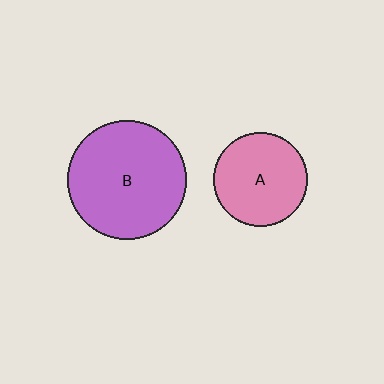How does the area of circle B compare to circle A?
Approximately 1.6 times.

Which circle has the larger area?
Circle B (purple).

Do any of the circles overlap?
No, none of the circles overlap.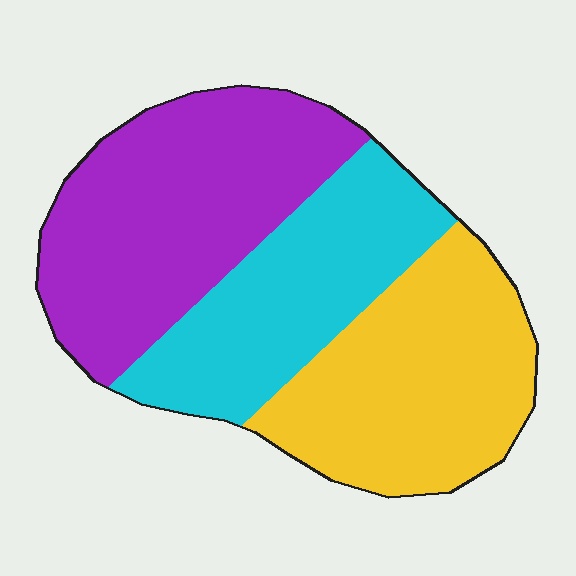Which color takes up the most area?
Purple, at roughly 40%.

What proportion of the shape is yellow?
Yellow covers about 35% of the shape.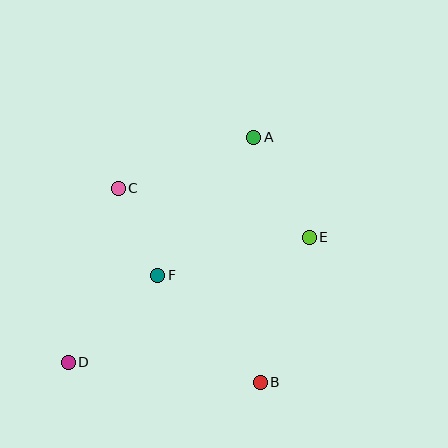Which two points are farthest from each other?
Points A and D are farthest from each other.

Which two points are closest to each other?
Points C and F are closest to each other.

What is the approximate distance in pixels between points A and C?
The distance between A and C is approximately 145 pixels.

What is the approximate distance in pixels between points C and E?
The distance between C and E is approximately 197 pixels.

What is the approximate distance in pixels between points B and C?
The distance between B and C is approximately 241 pixels.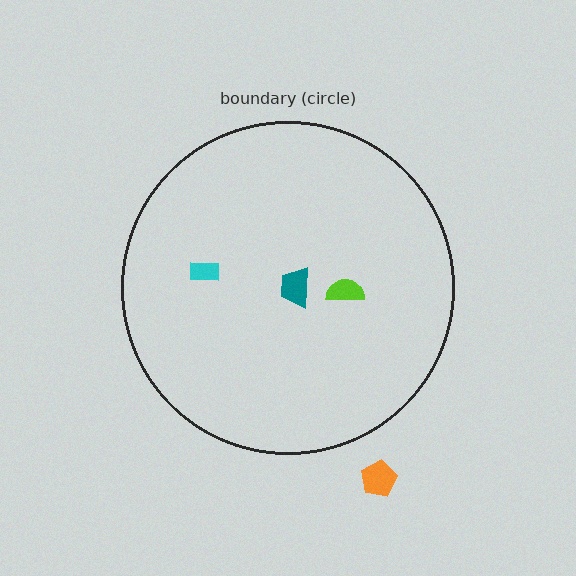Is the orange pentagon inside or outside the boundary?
Outside.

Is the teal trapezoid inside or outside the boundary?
Inside.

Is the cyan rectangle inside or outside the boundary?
Inside.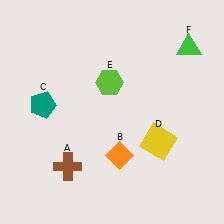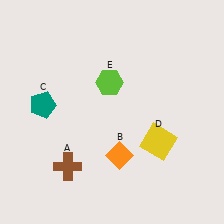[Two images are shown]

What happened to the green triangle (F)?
The green triangle (F) was removed in Image 2. It was in the top-right area of Image 1.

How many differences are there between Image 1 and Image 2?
There is 1 difference between the two images.